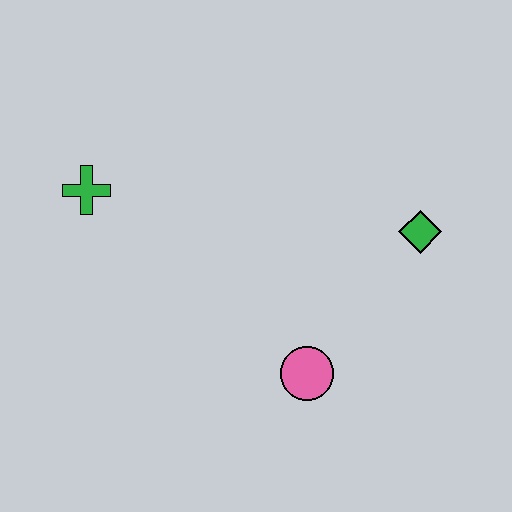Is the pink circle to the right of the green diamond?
No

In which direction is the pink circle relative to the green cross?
The pink circle is to the right of the green cross.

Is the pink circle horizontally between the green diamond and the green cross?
Yes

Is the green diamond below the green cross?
Yes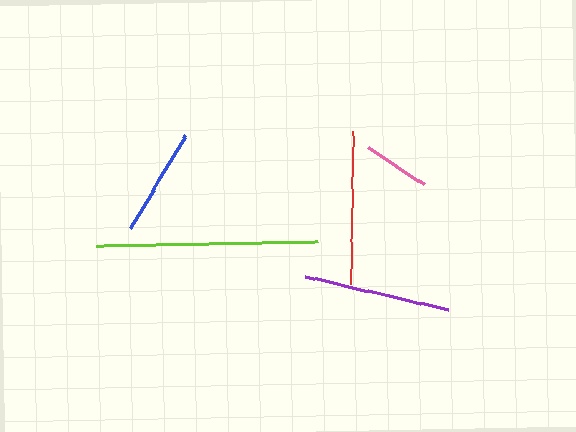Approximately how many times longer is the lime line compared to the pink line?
The lime line is approximately 3.3 times the length of the pink line.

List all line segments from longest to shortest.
From longest to shortest: lime, red, purple, blue, pink.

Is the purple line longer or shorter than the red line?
The red line is longer than the purple line.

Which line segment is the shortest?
The pink line is the shortest at approximately 68 pixels.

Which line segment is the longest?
The lime line is the longest at approximately 222 pixels.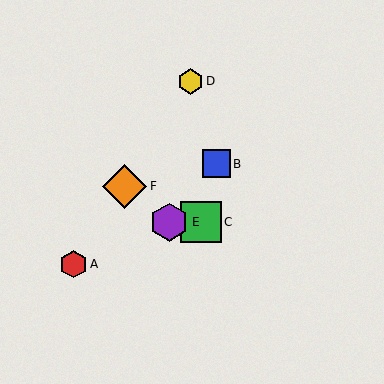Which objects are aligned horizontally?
Objects C, E are aligned horizontally.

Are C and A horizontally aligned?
No, C is at y≈222 and A is at y≈264.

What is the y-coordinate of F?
Object F is at y≈186.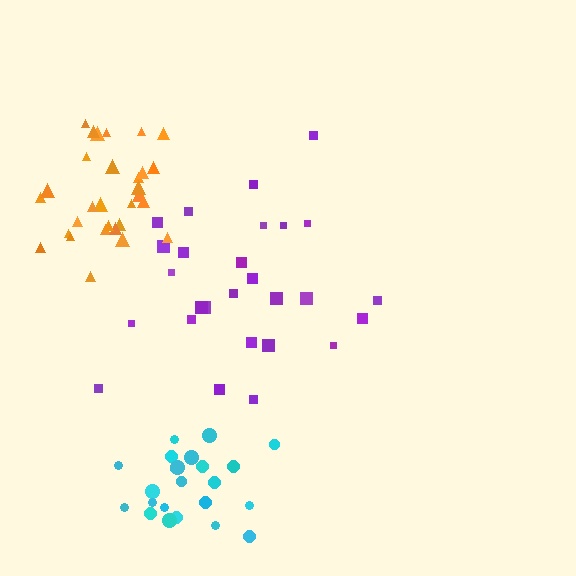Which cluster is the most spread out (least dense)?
Purple.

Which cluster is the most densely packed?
Cyan.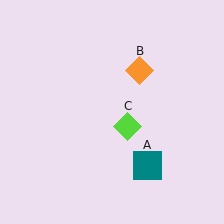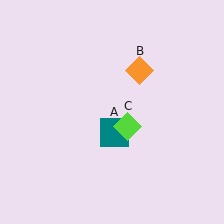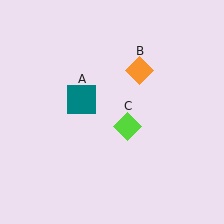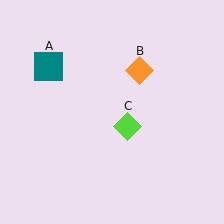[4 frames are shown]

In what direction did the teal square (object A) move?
The teal square (object A) moved up and to the left.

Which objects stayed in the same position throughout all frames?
Orange diamond (object B) and lime diamond (object C) remained stationary.